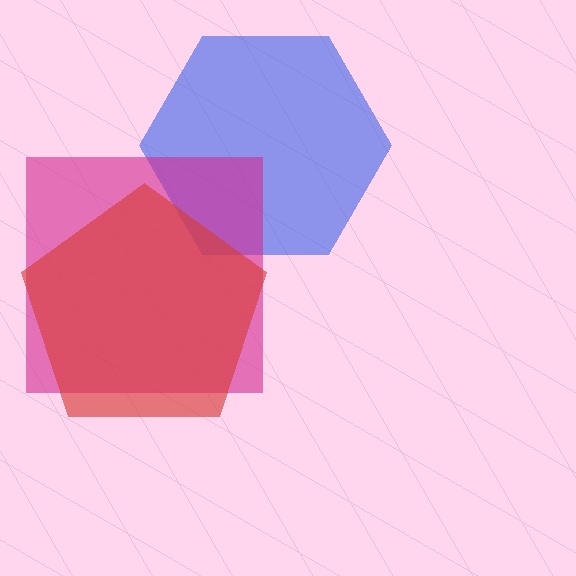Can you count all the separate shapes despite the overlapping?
Yes, there are 3 separate shapes.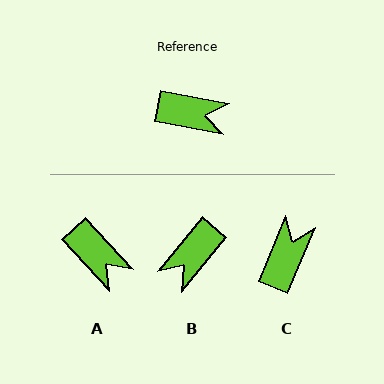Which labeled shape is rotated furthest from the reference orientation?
B, about 118 degrees away.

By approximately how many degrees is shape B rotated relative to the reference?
Approximately 118 degrees clockwise.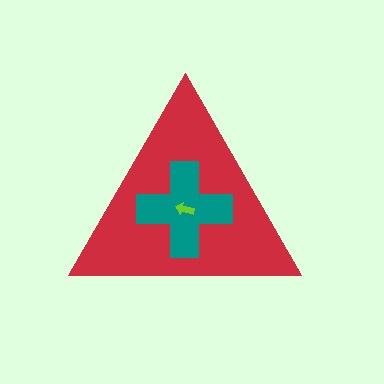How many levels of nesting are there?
3.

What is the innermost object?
The lime arrow.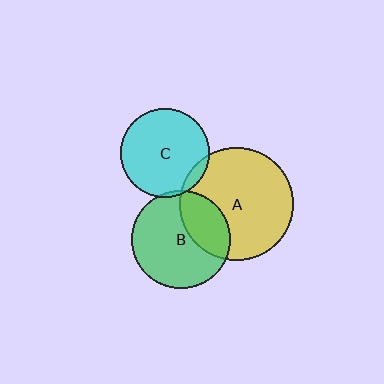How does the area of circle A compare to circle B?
Approximately 1.3 times.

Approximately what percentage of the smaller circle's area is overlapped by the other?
Approximately 30%.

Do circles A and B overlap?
Yes.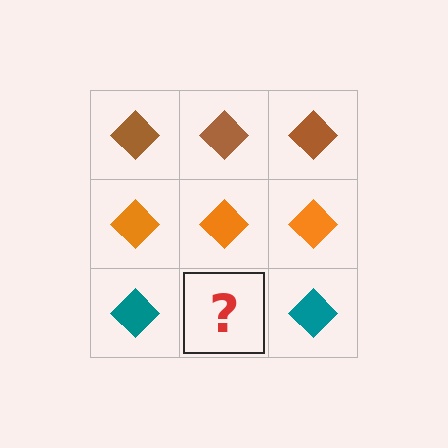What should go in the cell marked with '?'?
The missing cell should contain a teal diamond.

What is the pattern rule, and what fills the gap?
The rule is that each row has a consistent color. The gap should be filled with a teal diamond.